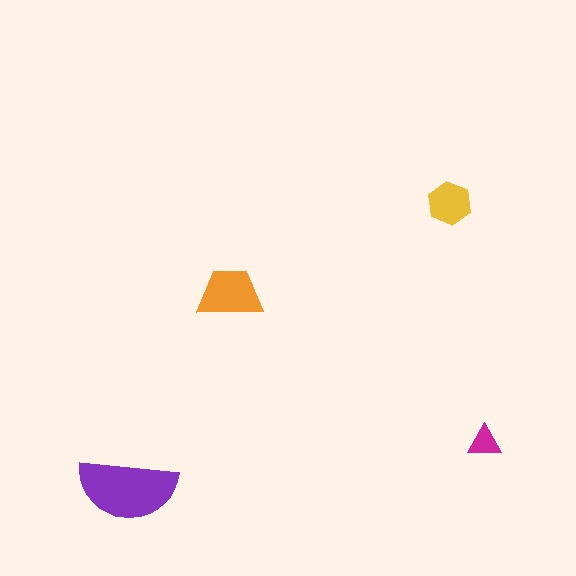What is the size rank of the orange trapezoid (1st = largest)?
2nd.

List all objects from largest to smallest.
The purple semicircle, the orange trapezoid, the yellow hexagon, the magenta triangle.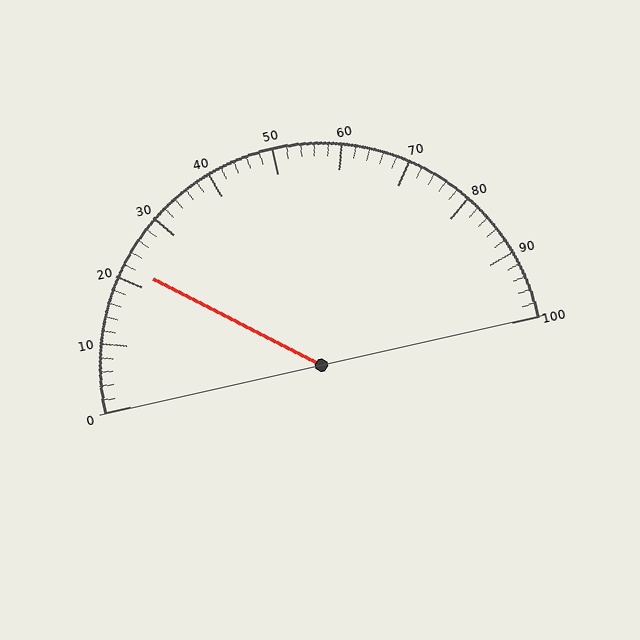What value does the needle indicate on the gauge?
The needle indicates approximately 22.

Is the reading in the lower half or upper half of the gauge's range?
The reading is in the lower half of the range (0 to 100).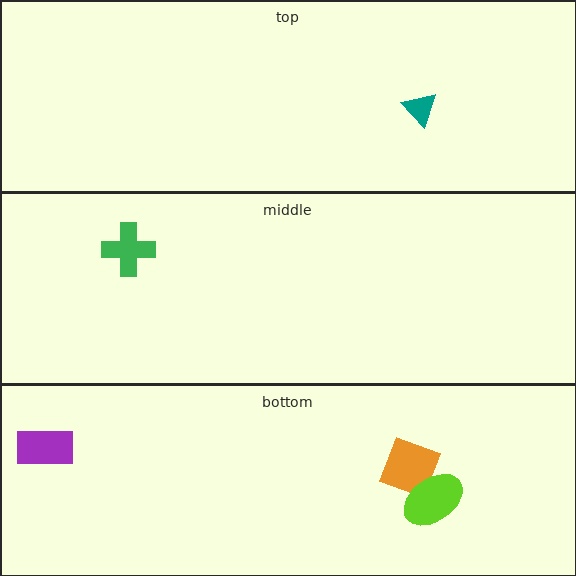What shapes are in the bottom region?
The purple rectangle, the orange square, the lime ellipse.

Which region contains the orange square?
The bottom region.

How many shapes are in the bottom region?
3.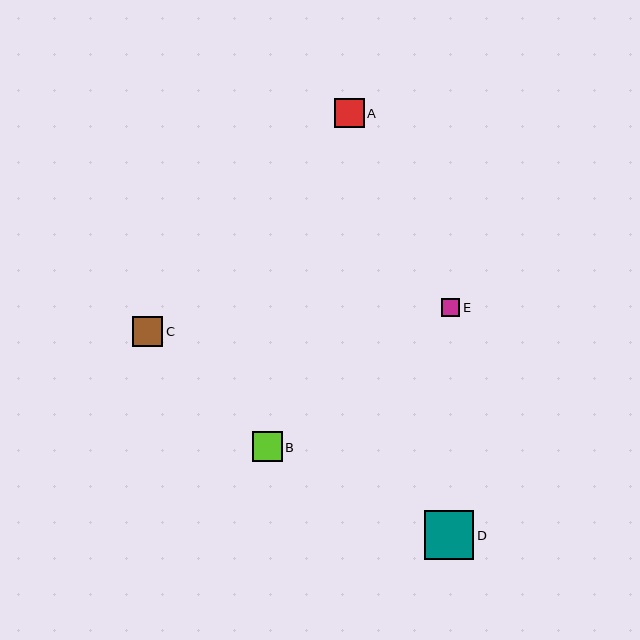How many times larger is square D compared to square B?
Square D is approximately 1.7 times the size of square B.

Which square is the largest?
Square D is the largest with a size of approximately 49 pixels.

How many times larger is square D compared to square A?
Square D is approximately 1.7 times the size of square A.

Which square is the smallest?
Square E is the smallest with a size of approximately 18 pixels.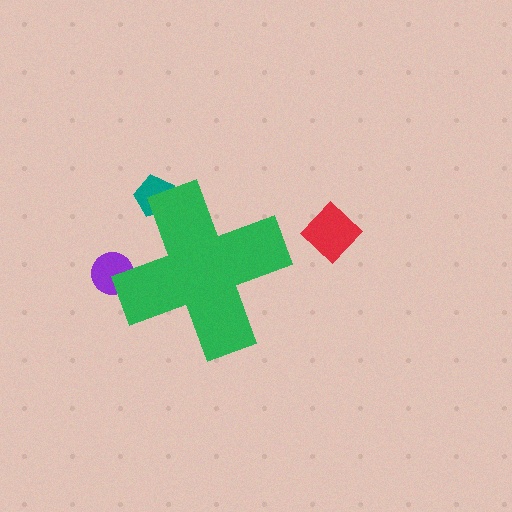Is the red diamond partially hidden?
No, the red diamond is fully visible.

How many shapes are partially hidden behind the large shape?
2 shapes are partially hidden.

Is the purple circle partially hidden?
Yes, the purple circle is partially hidden behind the green cross.